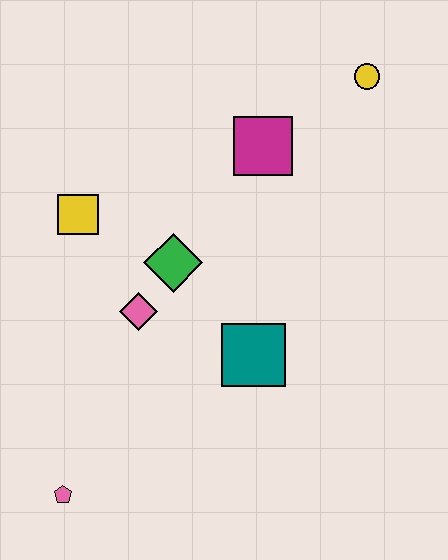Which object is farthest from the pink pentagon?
The yellow circle is farthest from the pink pentagon.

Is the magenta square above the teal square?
Yes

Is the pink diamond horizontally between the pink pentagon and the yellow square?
No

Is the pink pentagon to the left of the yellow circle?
Yes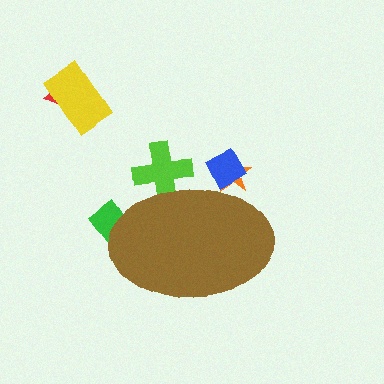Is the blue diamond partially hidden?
Yes, the blue diamond is partially hidden behind the brown ellipse.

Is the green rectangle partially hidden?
Yes, the green rectangle is partially hidden behind the brown ellipse.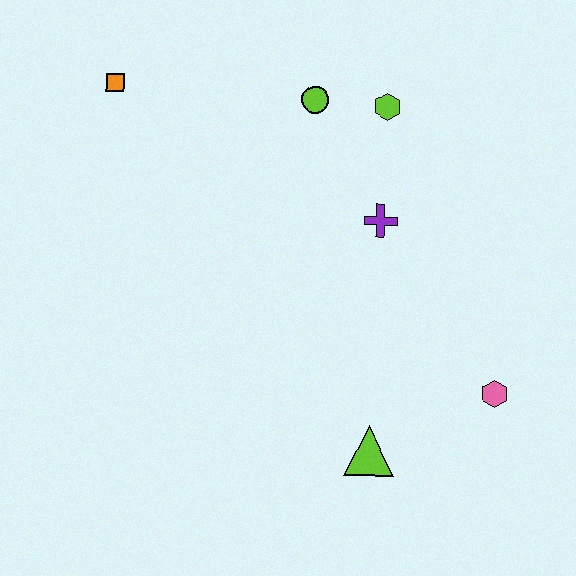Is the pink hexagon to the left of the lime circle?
No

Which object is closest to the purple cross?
The lime hexagon is closest to the purple cross.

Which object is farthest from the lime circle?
The lime triangle is farthest from the lime circle.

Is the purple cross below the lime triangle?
No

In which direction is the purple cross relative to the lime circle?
The purple cross is below the lime circle.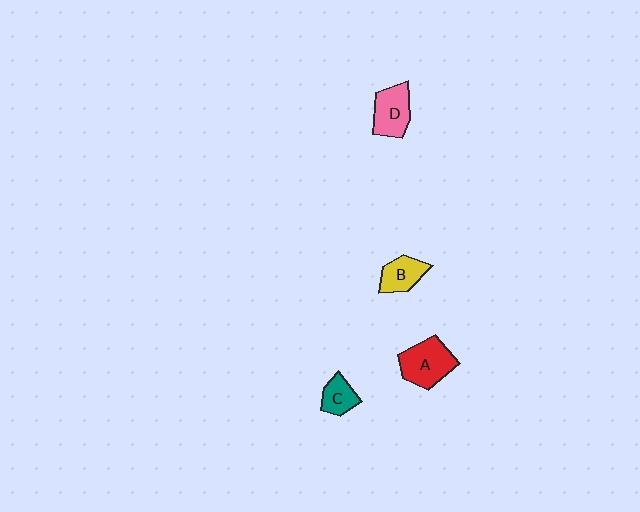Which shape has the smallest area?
Shape C (teal).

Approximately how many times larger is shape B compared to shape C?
Approximately 1.2 times.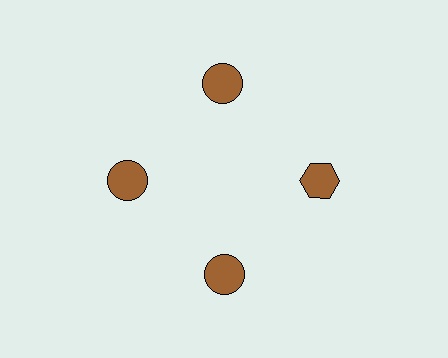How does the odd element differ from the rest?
It has a different shape: hexagon instead of circle.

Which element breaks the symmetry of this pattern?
The brown hexagon at roughly the 3 o'clock position breaks the symmetry. All other shapes are brown circles.